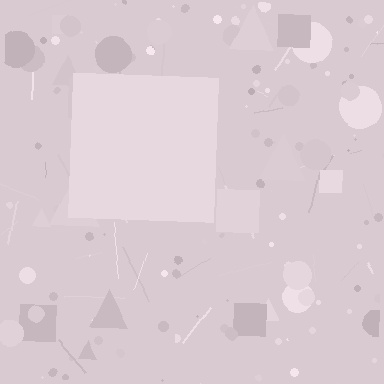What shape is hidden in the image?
A square is hidden in the image.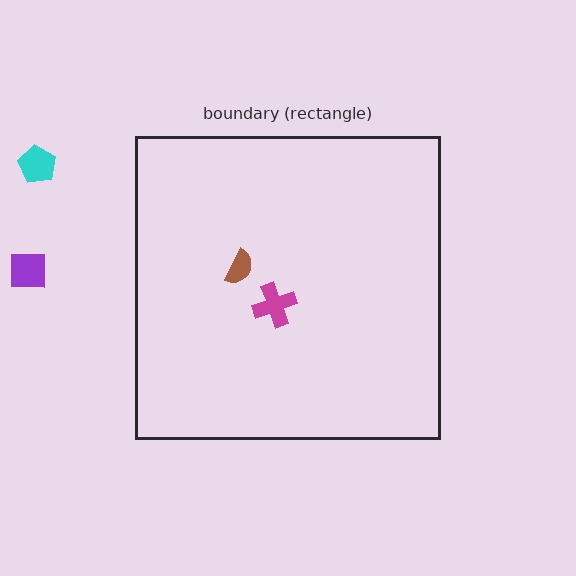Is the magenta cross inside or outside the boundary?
Inside.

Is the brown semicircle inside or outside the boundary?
Inside.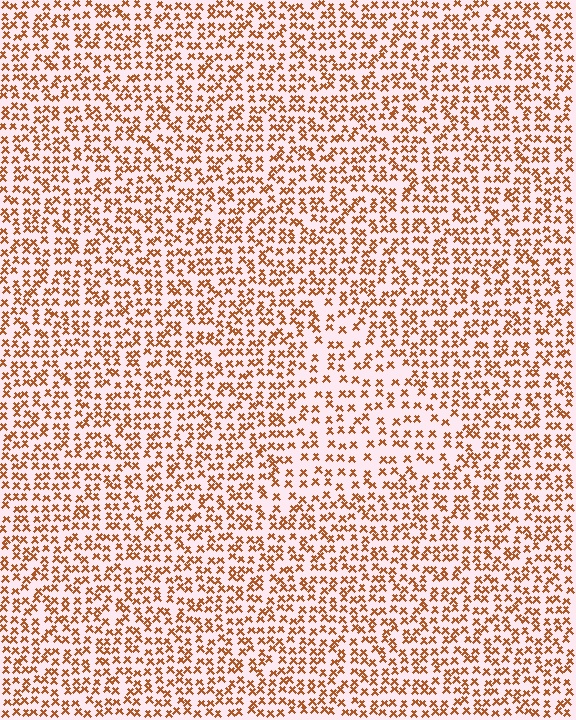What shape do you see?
I see a triangle.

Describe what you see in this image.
The image contains small brown elements arranged at two different densities. A triangle-shaped region is visible where the elements are less densely packed than the surrounding area.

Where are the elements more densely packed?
The elements are more densely packed outside the triangle boundary.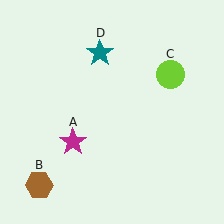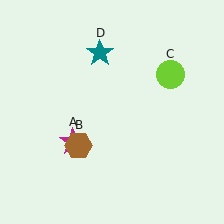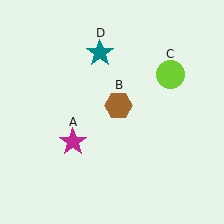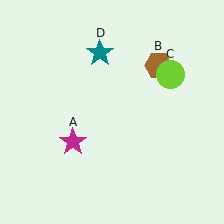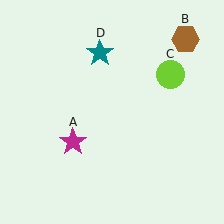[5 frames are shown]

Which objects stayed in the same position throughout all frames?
Magenta star (object A) and lime circle (object C) and teal star (object D) remained stationary.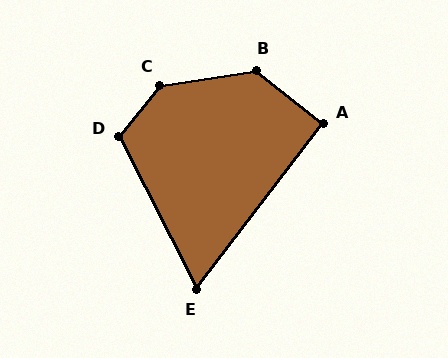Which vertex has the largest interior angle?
C, at approximately 138 degrees.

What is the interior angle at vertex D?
Approximately 114 degrees (obtuse).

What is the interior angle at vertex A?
Approximately 91 degrees (approximately right).